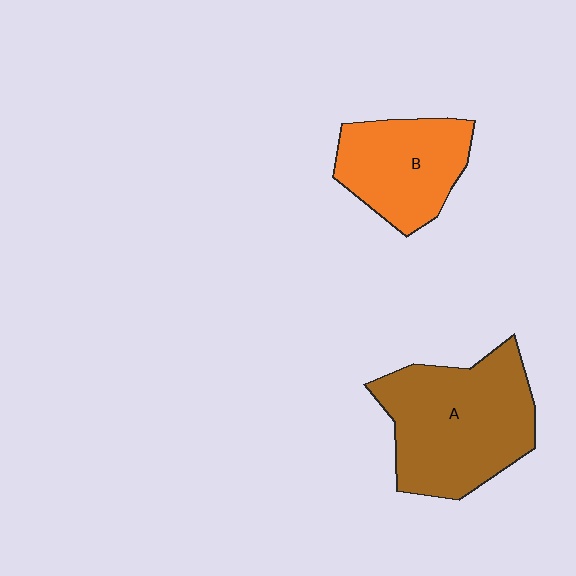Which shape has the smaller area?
Shape B (orange).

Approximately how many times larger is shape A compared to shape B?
Approximately 1.5 times.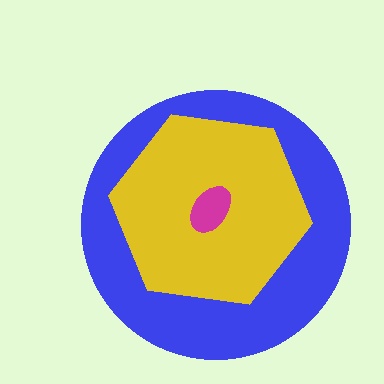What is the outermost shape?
The blue circle.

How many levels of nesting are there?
3.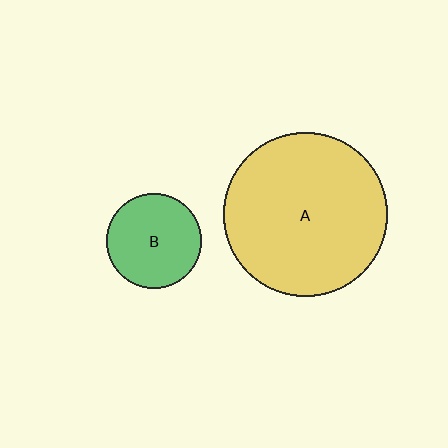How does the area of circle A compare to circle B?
Approximately 3.0 times.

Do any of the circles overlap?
No, none of the circles overlap.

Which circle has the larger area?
Circle A (yellow).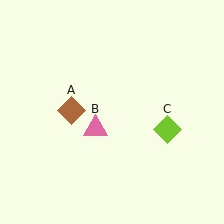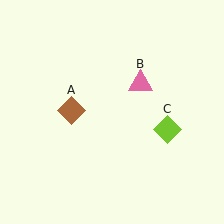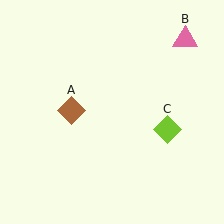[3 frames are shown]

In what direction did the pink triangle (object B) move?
The pink triangle (object B) moved up and to the right.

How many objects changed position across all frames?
1 object changed position: pink triangle (object B).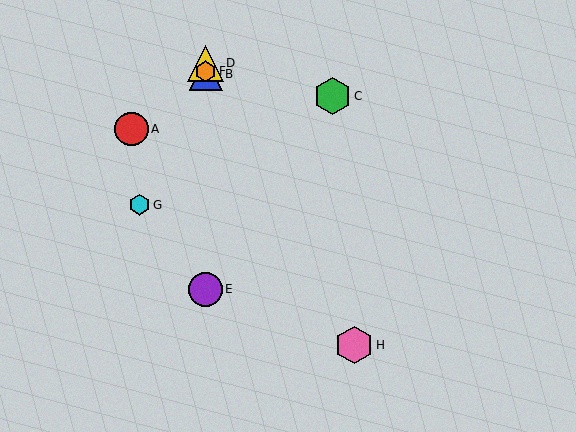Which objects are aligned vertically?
Objects B, D, E, F are aligned vertically.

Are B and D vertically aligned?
Yes, both are at x≈206.